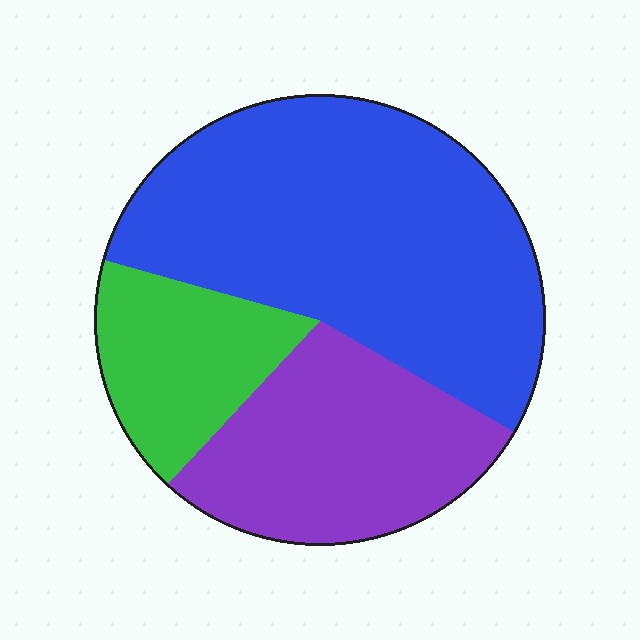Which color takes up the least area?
Green, at roughly 15%.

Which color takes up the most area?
Blue, at roughly 55%.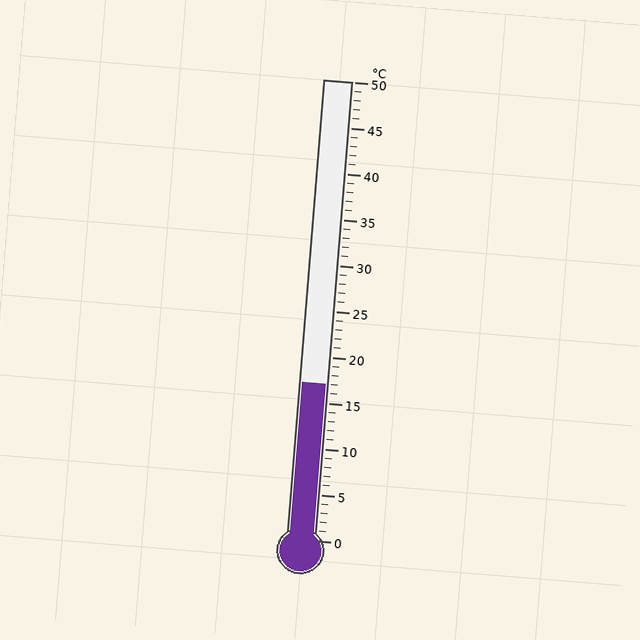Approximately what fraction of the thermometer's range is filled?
The thermometer is filled to approximately 35% of its range.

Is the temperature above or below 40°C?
The temperature is below 40°C.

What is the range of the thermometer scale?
The thermometer scale ranges from 0°C to 50°C.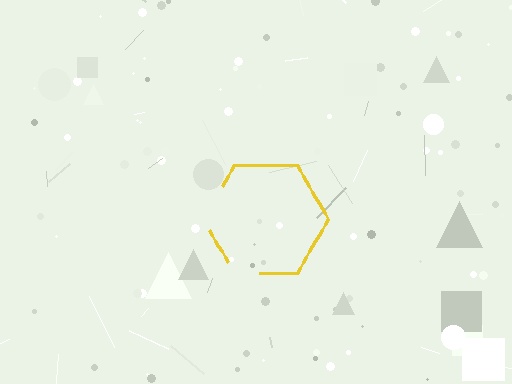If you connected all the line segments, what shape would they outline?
They would outline a hexagon.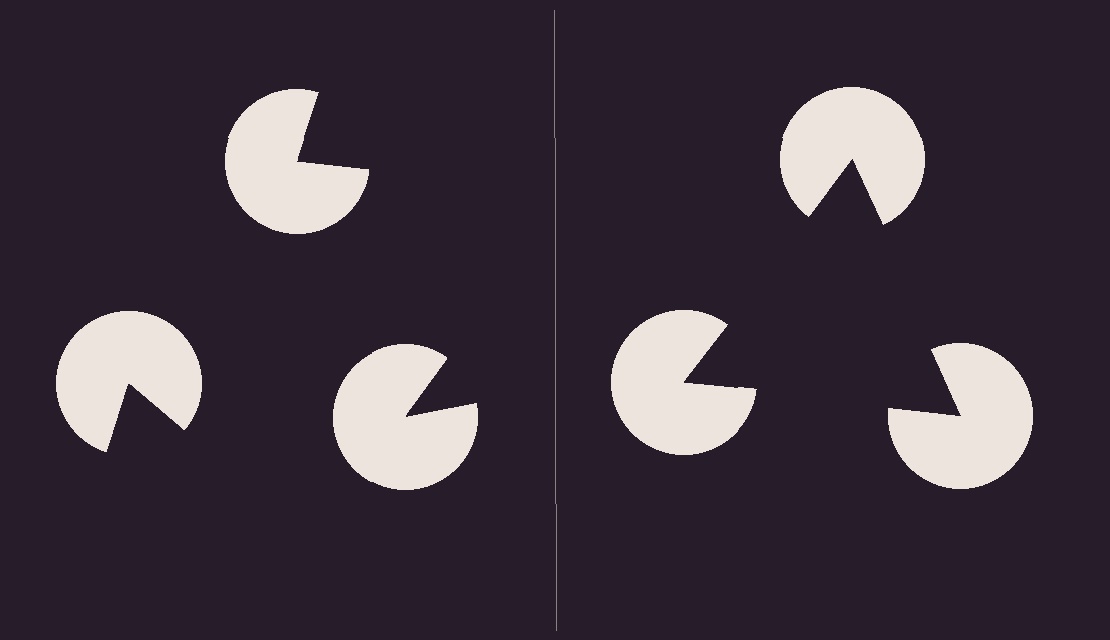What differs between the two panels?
The pac-man discs are positioned identically on both sides; only the wedge orientations differ. On the right they align to a triangle; on the left they are misaligned.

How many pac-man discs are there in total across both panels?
6 — 3 on each side.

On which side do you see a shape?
An illusory triangle appears on the right side. On the left side the wedge cuts are rotated, so no coherent shape forms.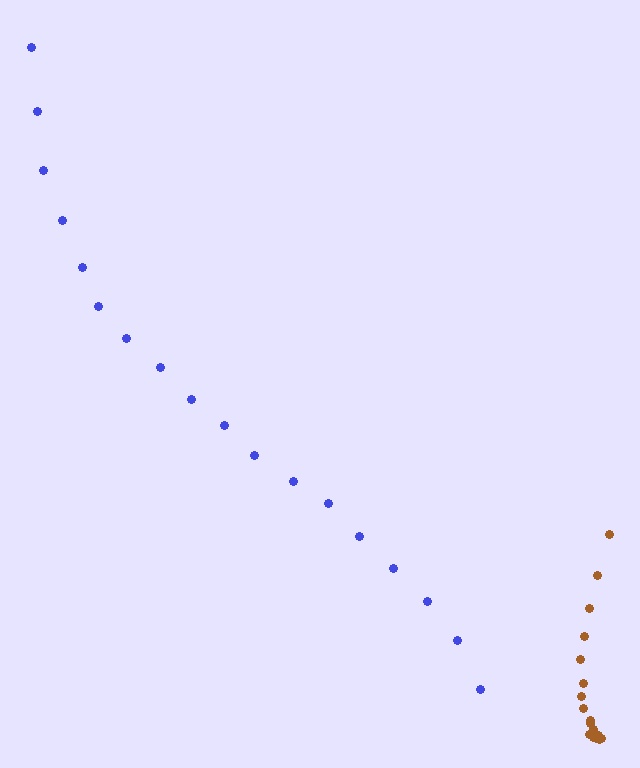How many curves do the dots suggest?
There are 2 distinct paths.